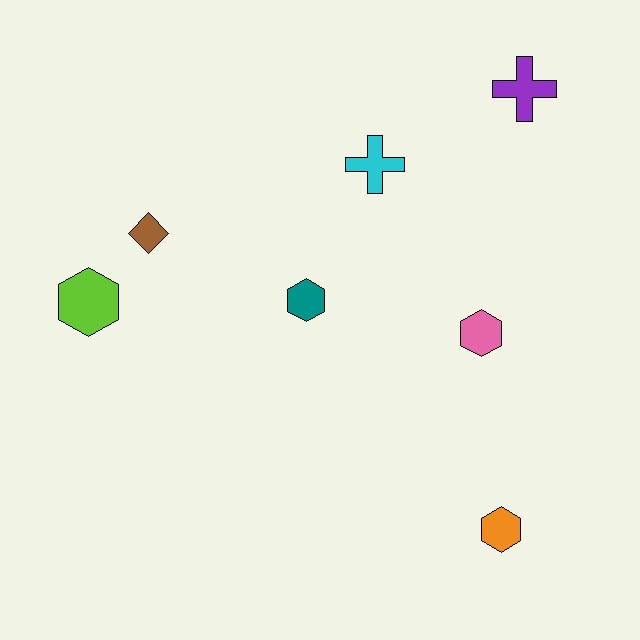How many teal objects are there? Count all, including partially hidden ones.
There is 1 teal object.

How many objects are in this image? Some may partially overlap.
There are 7 objects.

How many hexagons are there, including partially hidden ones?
There are 4 hexagons.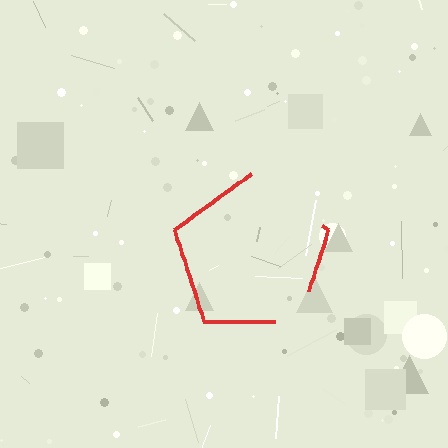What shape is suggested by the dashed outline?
The dashed outline suggests a pentagon.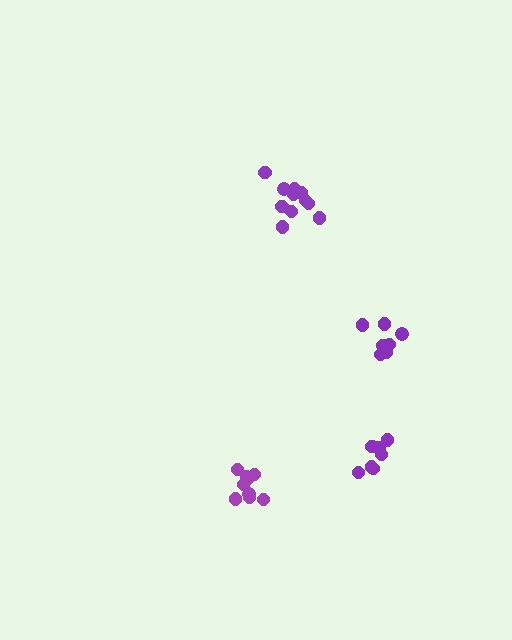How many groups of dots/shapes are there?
There are 4 groups.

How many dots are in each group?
Group 1: 9 dots, Group 2: 7 dots, Group 3: 8 dots, Group 4: 11 dots (35 total).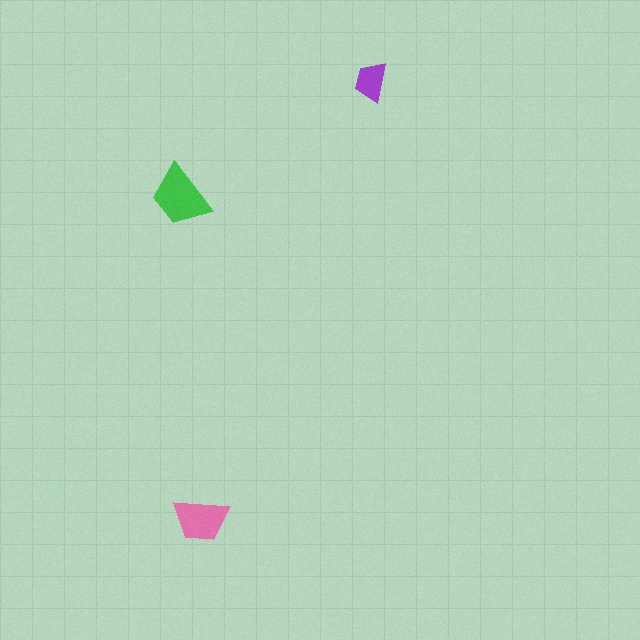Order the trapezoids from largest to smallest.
the green one, the pink one, the purple one.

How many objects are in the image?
There are 3 objects in the image.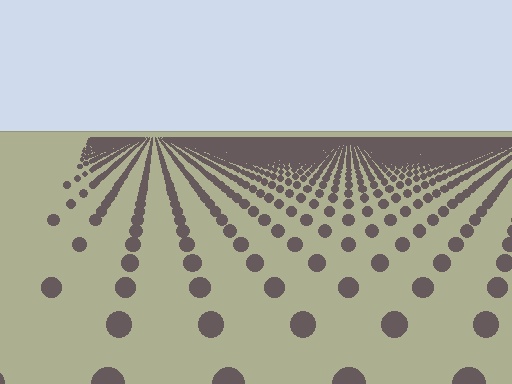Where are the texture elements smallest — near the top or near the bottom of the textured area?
Near the top.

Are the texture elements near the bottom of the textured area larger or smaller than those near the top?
Larger. Near the bottom, elements are closer to the viewer and appear at a bigger on-screen size.